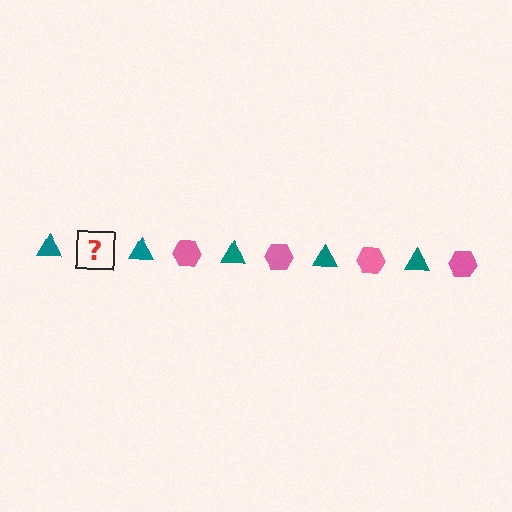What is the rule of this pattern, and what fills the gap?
The rule is that the pattern alternates between teal triangle and pink hexagon. The gap should be filled with a pink hexagon.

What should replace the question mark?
The question mark should be replaced with a pink hexagon.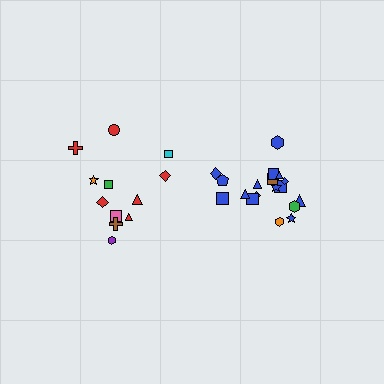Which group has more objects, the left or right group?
The right group.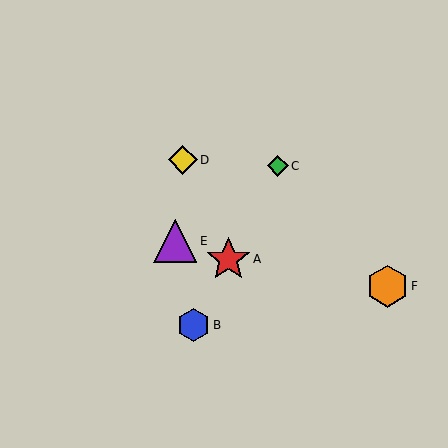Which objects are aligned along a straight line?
Objects A, B, C are aligned along a straight line.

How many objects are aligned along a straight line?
3 objects (A, B, C) are aligned along a straight line.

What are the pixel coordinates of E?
Object E is at (175, 241).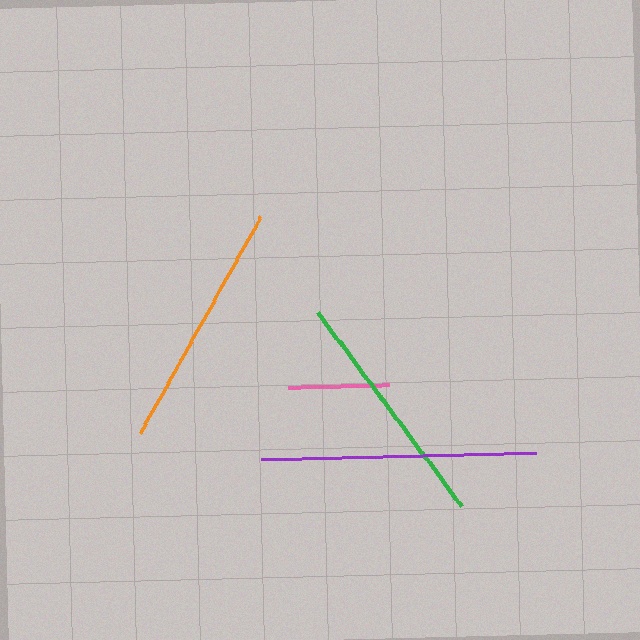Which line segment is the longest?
The purple line is the longest at approximately 275 pixels.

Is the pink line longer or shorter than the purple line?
The purple line is longer than the pink line.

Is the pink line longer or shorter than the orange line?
The orange line is longer than the pink line.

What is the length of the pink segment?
The pink segment is approximately 101 pixels long.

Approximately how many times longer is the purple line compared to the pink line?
The purple line is approximately 2.7 times the length of the pink line.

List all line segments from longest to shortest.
From longest to shortest: purple, orange, green, pink.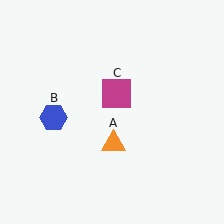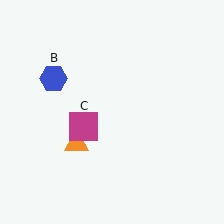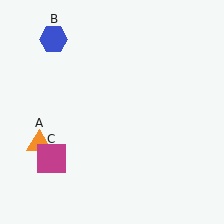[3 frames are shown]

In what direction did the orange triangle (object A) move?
The orange triangle (object A) moved left.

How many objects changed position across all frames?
3 objects changed position: orange triangle (object A), blue hexagon (object B), magenta square (object C).